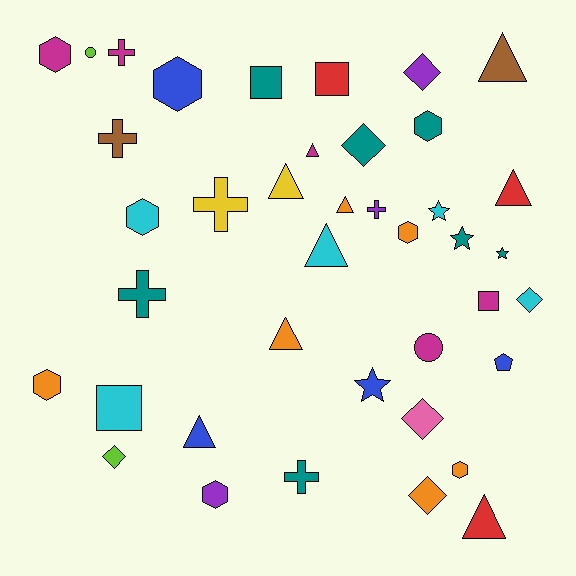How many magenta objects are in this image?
There are 5 magenta objects.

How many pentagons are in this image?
There is 1 pentagon.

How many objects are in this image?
There are 40 objects.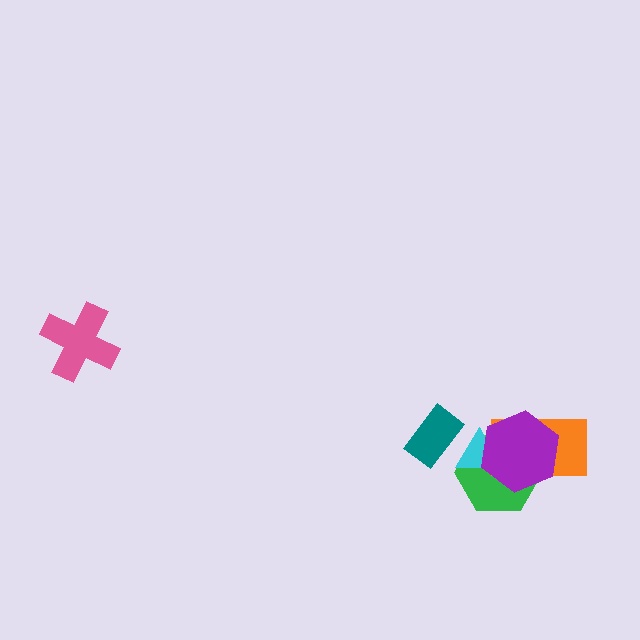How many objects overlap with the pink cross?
0 objects overlap with the pink cross.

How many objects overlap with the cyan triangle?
4 objects overlap with the cyan triangle.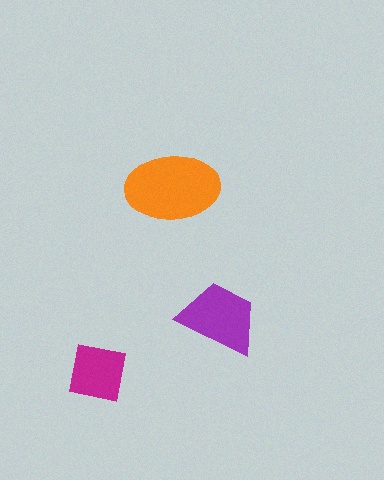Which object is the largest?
The orange ellipse.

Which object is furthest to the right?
The purple trapezoid is rightmost.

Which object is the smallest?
The magenta square.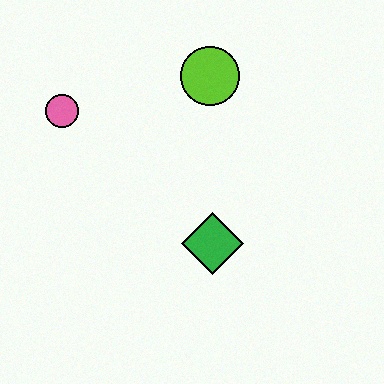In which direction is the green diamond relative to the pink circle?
The green diamond is to the right of the pink circle.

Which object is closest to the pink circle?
The lime circle is closest to the pink circle.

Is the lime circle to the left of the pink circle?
No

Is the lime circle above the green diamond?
Yes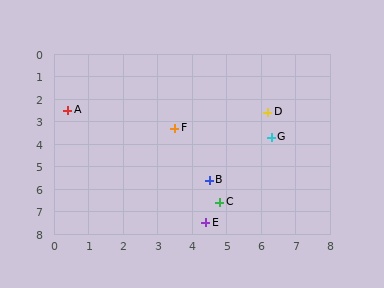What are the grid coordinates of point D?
Point D is at approximately (6.2, 2.6).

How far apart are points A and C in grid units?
Points A and C are about 6.0 grid units apart.